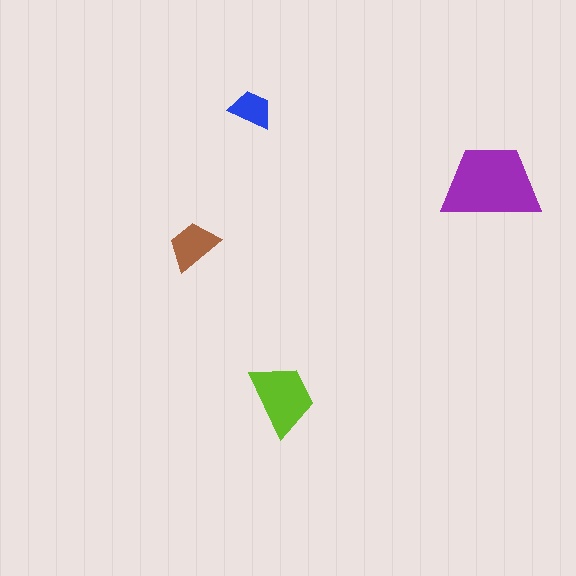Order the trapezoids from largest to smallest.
the purple one, the lime one, the brown one, the blue one.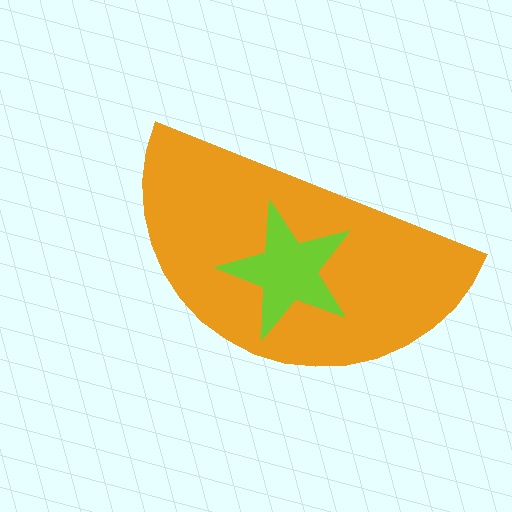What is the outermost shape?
The orange semicircle.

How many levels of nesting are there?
2.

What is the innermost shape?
The lime star.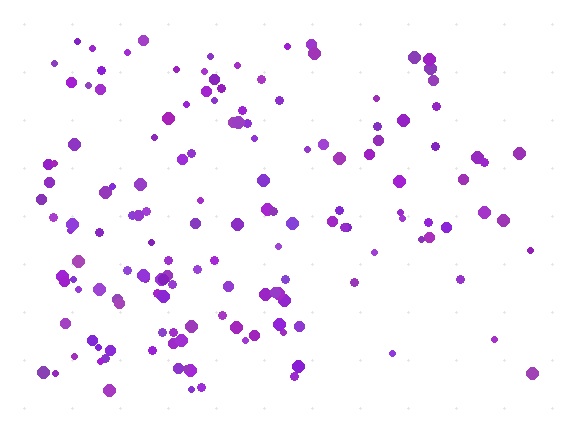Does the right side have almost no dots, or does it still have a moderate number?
Still a moderate number, just noticeably fewer than the left.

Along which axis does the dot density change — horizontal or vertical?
Horizontal.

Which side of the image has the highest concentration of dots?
The left.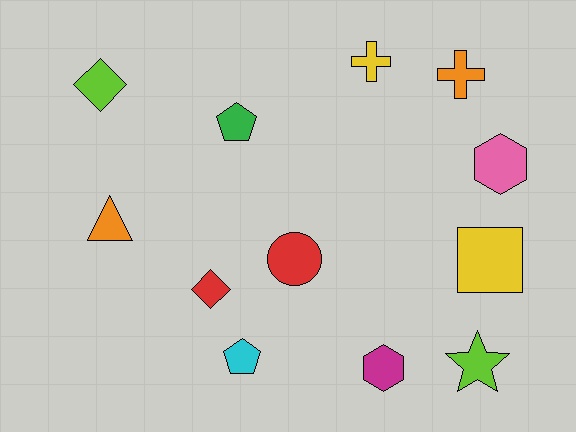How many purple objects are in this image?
There are no purple objects.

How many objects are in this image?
There are 12 objects.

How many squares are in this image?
There is 1 square.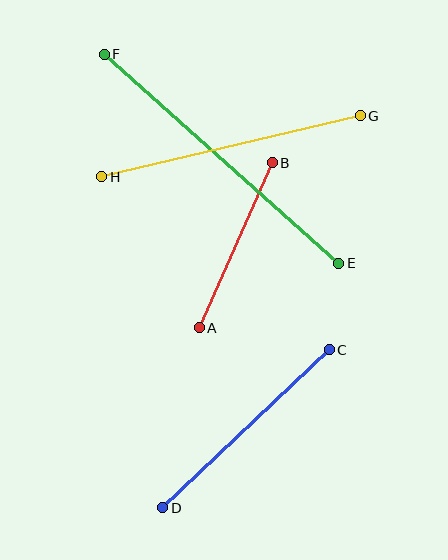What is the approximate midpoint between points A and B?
The midpoint is at approximately (236, 245) pixels.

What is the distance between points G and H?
The distance is approximately 266 pixels.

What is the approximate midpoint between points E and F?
The midpoint is at approximately (221, 159) pixels.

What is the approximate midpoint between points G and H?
The midpoint is at approximately (231, 146) pixels.